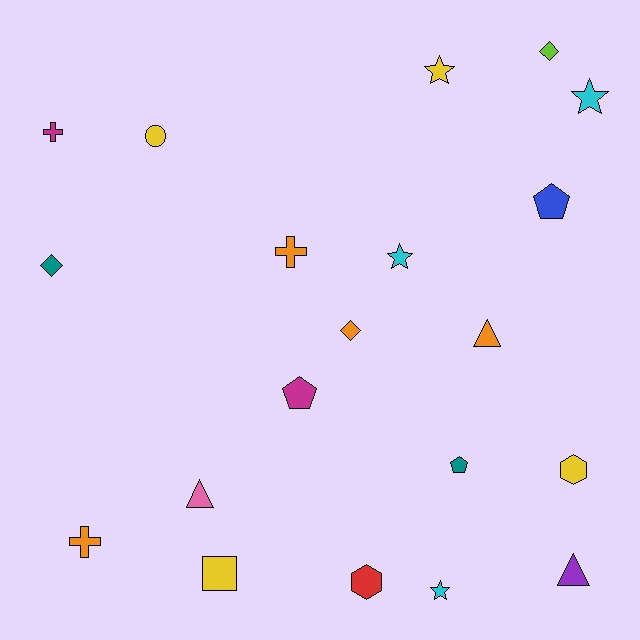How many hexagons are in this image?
There are 2 hexagons.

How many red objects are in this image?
There is 1 red object.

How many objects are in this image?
There are 20 objects.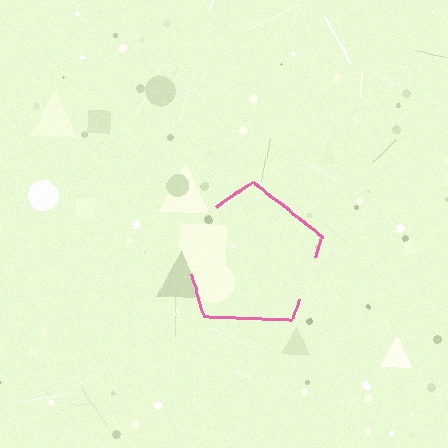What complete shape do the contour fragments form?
The contour fragments form a pentagon.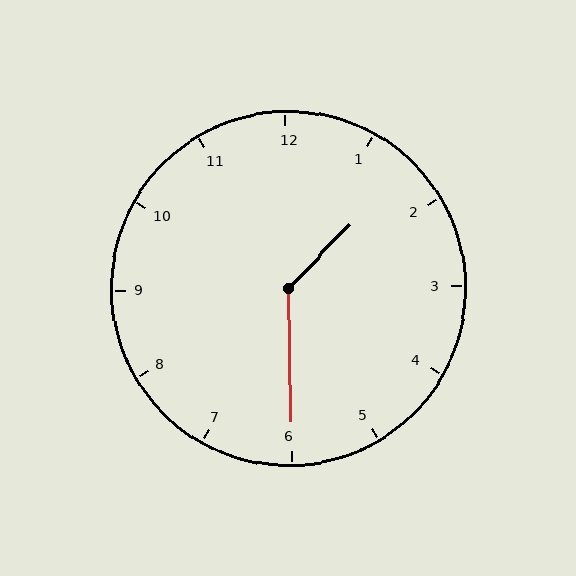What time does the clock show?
1:30.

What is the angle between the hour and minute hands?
Approximately 135 degrees.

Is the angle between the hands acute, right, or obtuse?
It is obtuse.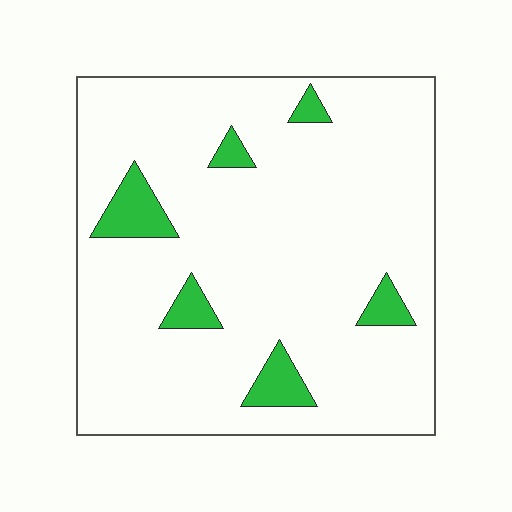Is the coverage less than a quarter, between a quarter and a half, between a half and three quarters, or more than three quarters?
Less than a quarter.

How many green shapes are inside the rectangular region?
6.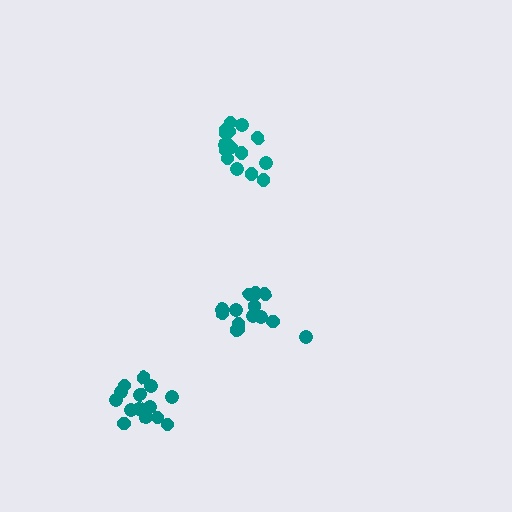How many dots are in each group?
Group 1: 14 dots, Group 2: 14 dots, Group 3: 17 dots (45 total).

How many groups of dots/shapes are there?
There are 3 groups.